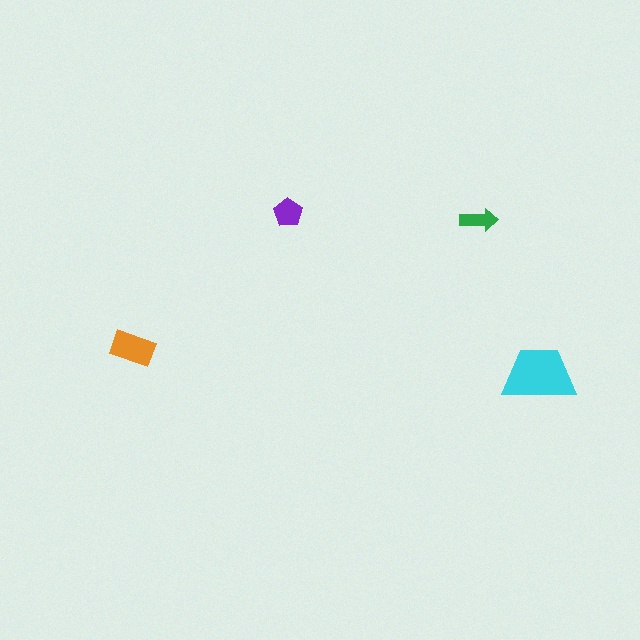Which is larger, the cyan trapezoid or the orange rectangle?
The cyan trapezoid.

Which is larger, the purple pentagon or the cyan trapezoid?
The cyan trapezoid.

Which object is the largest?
The cyan trapezoid.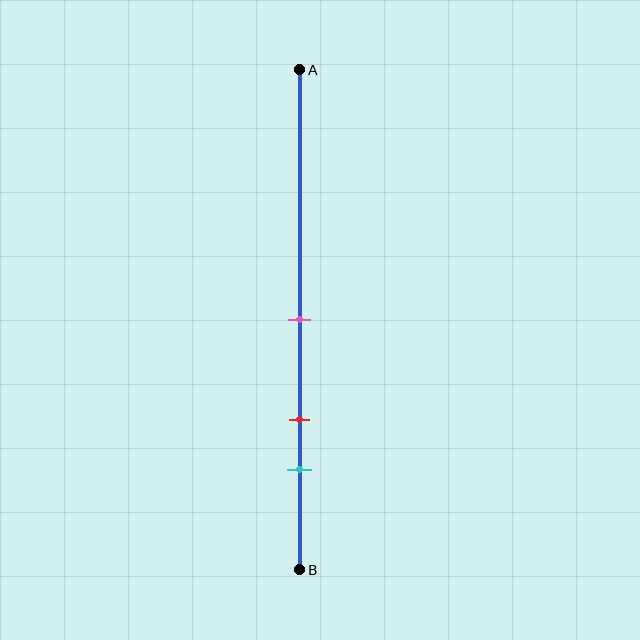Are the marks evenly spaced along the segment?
Yes, the marks are approximately evenly spaced.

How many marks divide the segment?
There are 3 marks dividing the segment.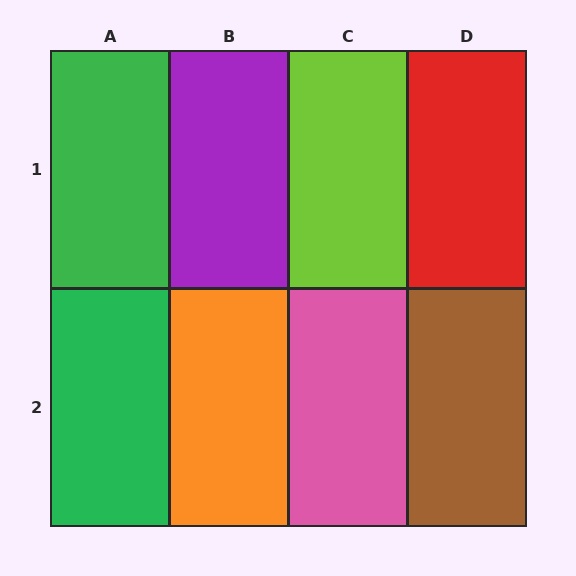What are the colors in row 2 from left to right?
Green, orange, pink, brown.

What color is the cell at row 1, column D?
Red.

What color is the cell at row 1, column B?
Purple.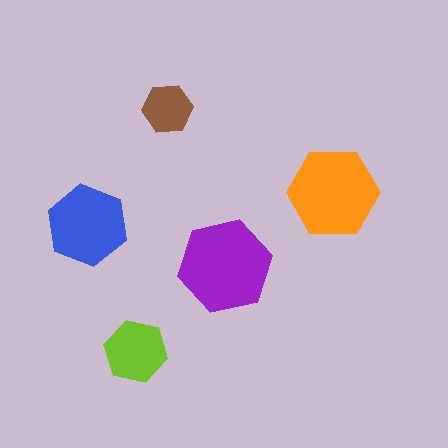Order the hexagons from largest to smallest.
the purple one, the orange one, the blue one, the lime one, the brown one.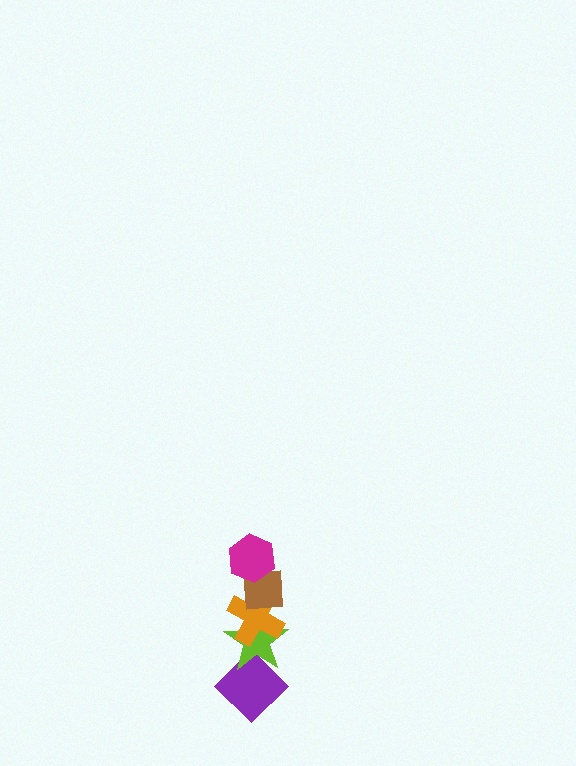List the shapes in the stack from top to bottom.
From top to bottom: the magenta hexagon, the brown square, the orange cross, the lime star, the purple diamond.